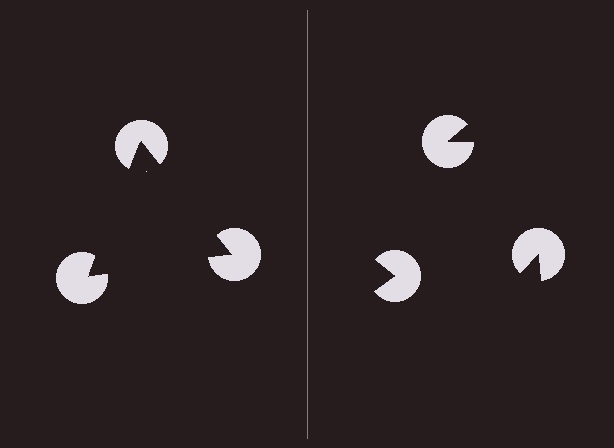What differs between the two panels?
The pac-man discs are positioned identically on both sides; only the wedge orientations differ. On the left they align to a triangle; on the right they are misaligned.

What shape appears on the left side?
An illusory triangle.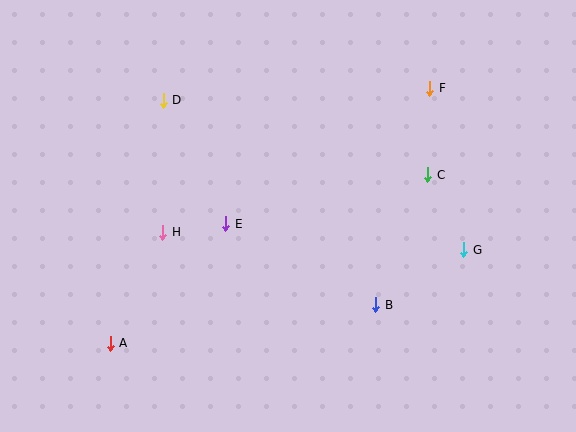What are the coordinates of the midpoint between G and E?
The midpoint between G and E is at (345, 237).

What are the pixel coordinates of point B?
Point B is at (376, 305).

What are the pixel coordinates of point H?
Point H is at (163, 232).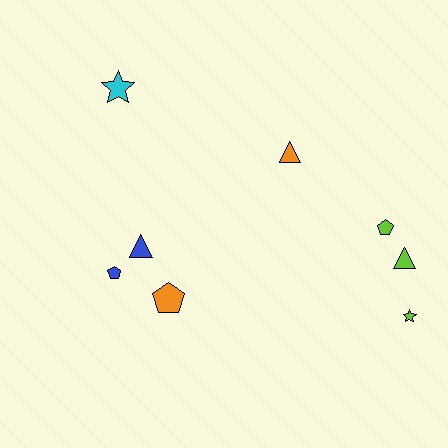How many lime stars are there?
There is 1 lime star.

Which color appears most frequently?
Lime, with 3 objects.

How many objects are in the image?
There are 8 objects.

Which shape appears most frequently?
Pentagon, with 3 objects.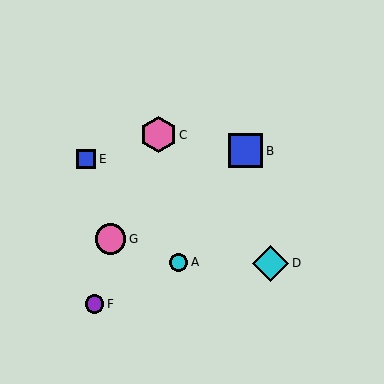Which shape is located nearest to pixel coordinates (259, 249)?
The cyan diamond (labeled D) at (271, 263) is nearest to that location.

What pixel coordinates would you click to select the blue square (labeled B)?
Click at (246, 151) to select the blue square B.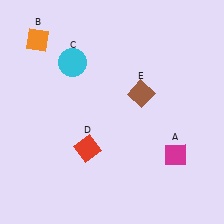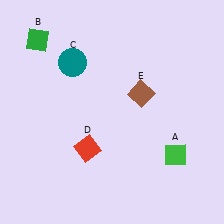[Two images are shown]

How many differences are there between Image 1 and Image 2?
There are 3 differences between the two images.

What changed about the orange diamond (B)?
In Image 1, B is orange. In Image 2, it changed to green.